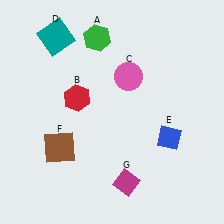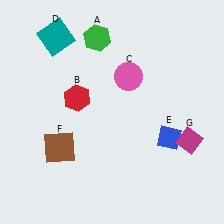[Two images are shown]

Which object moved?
The magenta diamond (G) moved right.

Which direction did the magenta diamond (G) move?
The magenta diamond (G) moved right.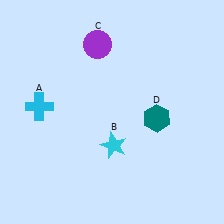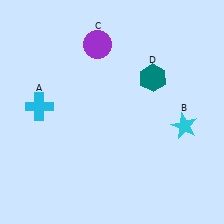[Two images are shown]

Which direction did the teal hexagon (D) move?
The teal hexagon (D) moved up.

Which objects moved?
The objects that moved are: the cyan star (B), the teal hexagon (D).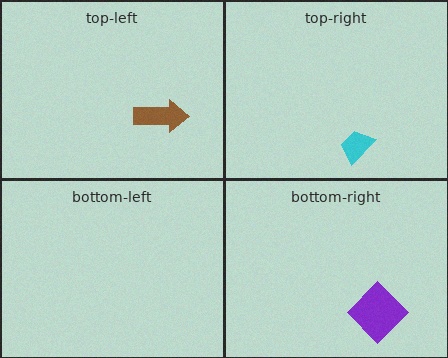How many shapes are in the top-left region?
1.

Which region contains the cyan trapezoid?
The top-right region.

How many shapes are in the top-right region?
1.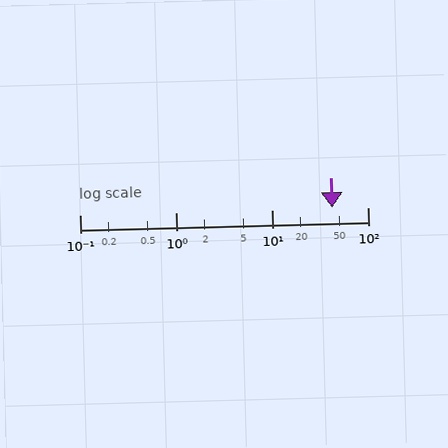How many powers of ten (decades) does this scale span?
The scale spans 3 decades, from 0.1 to 100.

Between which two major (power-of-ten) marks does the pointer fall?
The pointer is between 10 and 100.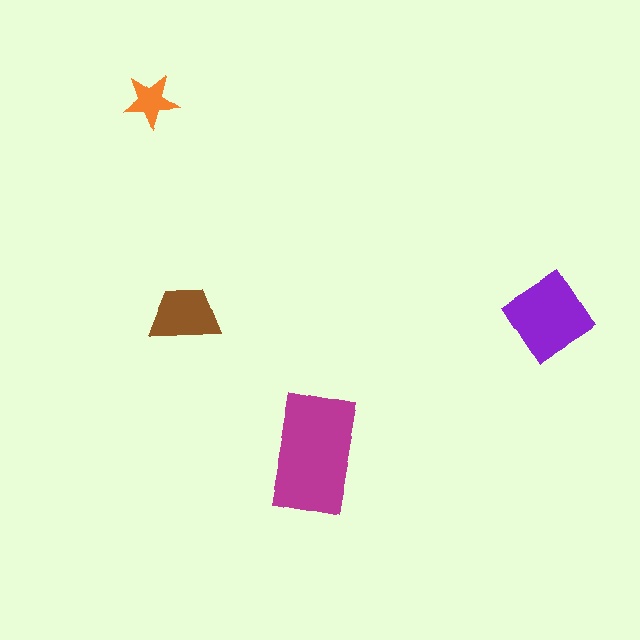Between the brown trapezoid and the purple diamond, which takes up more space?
The purple diamond.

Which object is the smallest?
The orange star.